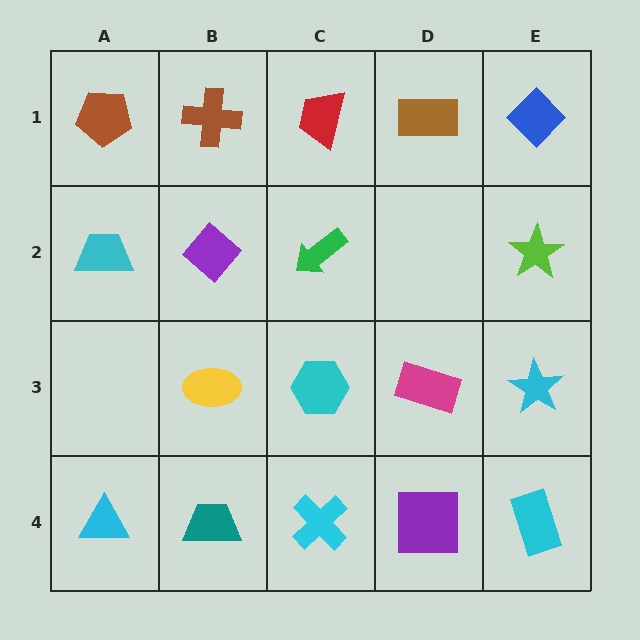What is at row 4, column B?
A teal trapezoid.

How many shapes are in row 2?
4 shapes.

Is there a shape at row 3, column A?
No, that cell is empty.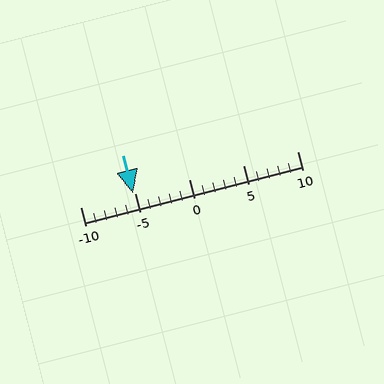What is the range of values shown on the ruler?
The ruler shows values from -10 to 10.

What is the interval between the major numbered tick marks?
The major tick marks are spaced 5 units apart.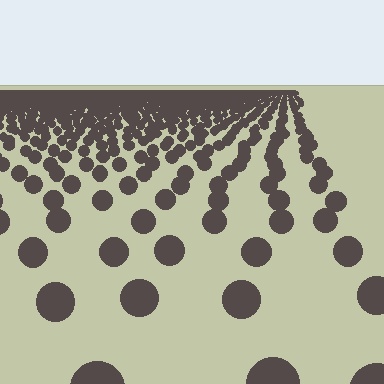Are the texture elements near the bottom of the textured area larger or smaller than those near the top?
Larger. Near the bottom, elements are closer to the viewer and appear at a bigger on-screen size.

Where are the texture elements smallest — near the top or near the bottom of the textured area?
Near the top.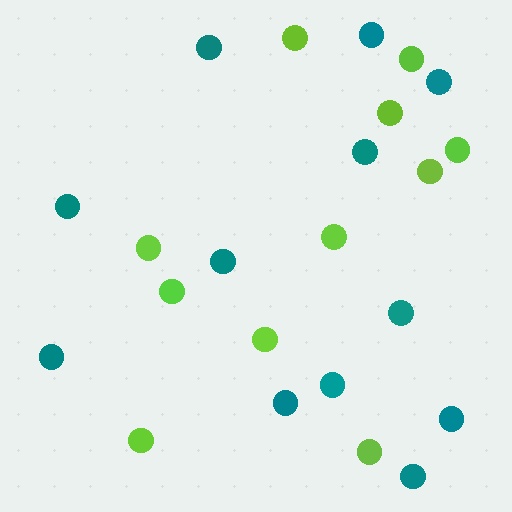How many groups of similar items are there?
There are 2 groups: one group of teal circles (12) and one group of lime circles (11).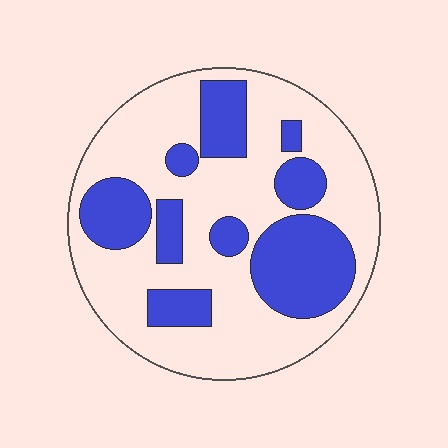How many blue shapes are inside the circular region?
9.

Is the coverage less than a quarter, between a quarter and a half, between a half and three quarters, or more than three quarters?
Between a quarter and a half.